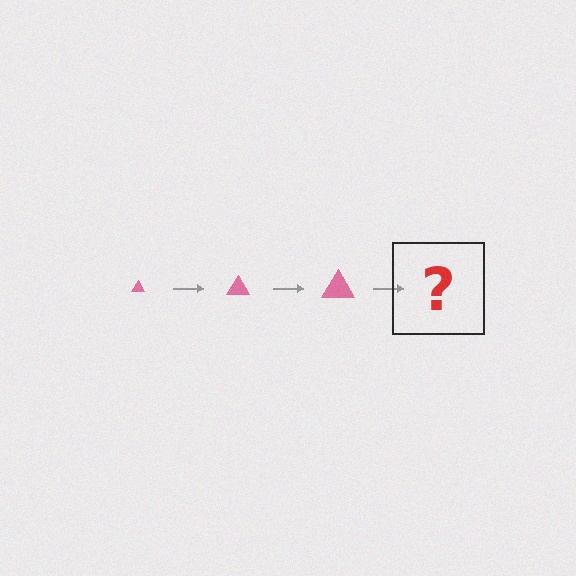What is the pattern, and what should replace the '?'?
The pattern is that the triangle gets progressively larger each step. The '?' should be a pink triangle, larger than the previous one.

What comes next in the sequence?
The next element should be a pink triangle, larger than the previous one.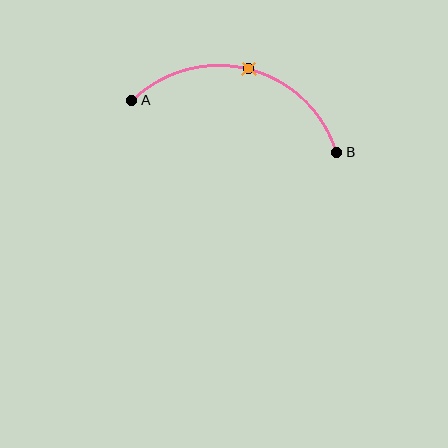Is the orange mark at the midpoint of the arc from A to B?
Yes. The orange mark lies on the arc at equal arc-length from both A and B — it is the arc midpoint.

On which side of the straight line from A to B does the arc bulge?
The arc bulges above the straight line connecting A and B.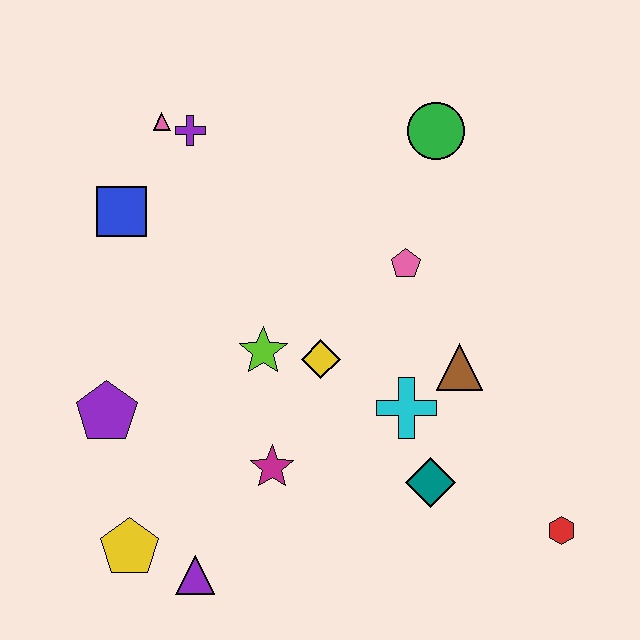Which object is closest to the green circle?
The pink pentagon is closest to the green circle.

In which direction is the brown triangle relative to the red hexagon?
The brown triangle is above the red hexagon.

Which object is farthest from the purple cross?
The red hexagon is farthest from the purple cross.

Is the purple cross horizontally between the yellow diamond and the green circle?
No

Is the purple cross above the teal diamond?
Yes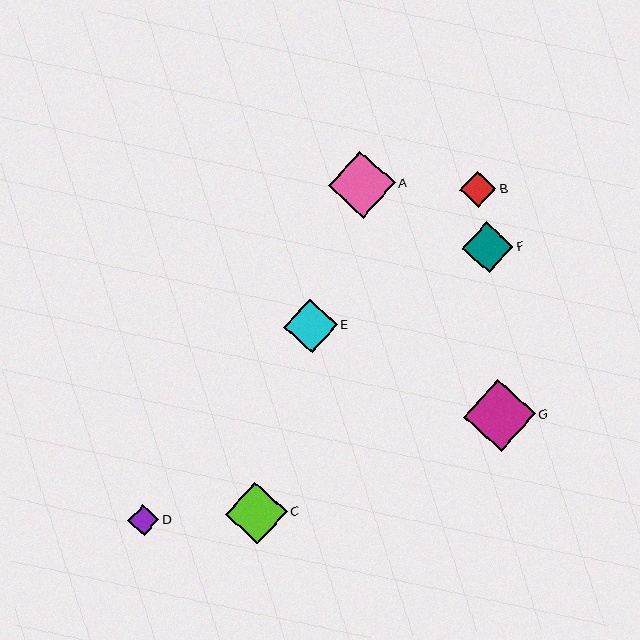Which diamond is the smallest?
Diamond D is the smallest with a size of approximately 31 pixels.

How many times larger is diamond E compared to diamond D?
Diamond E is approximately 1.8 times the size of diamond D.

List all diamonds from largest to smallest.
From largest to smallest: G, A, C, E, F, B, D.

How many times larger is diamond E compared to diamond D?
Diamond E is approximately 1.8 times the size of diamond D.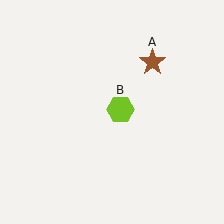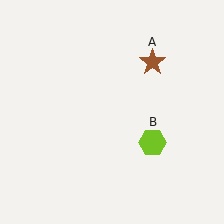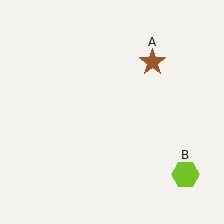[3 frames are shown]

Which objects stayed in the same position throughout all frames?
Brown star (object A) remained stationary.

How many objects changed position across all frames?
1 object changed position: lime hexagon (object B).